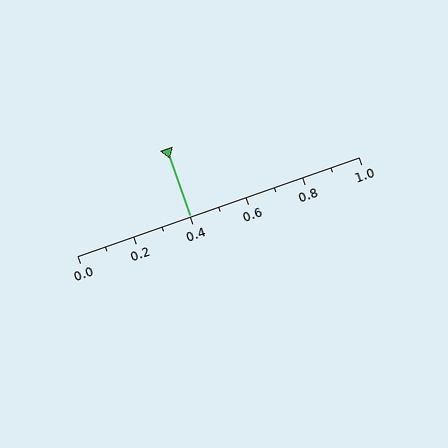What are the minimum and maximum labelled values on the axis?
The axis runs from 0.0 to 1.0.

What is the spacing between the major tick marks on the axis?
The major ticks are spaced 0.2 apart.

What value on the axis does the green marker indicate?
The marker indicates approximately 0.4.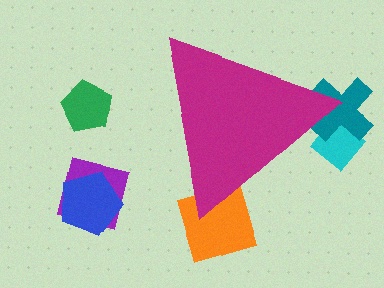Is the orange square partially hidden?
Yes, the orange square is partially hidden behind the magenta triangle.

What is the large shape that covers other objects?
A magenta triangle.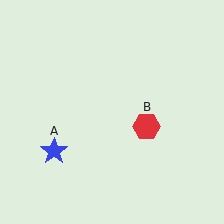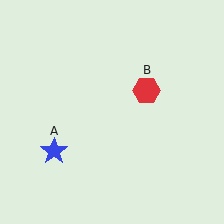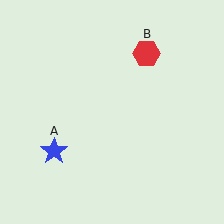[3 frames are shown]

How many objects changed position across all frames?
1 object changed position: red hexagon (object B).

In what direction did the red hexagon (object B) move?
The red hexagon (object B) moved up.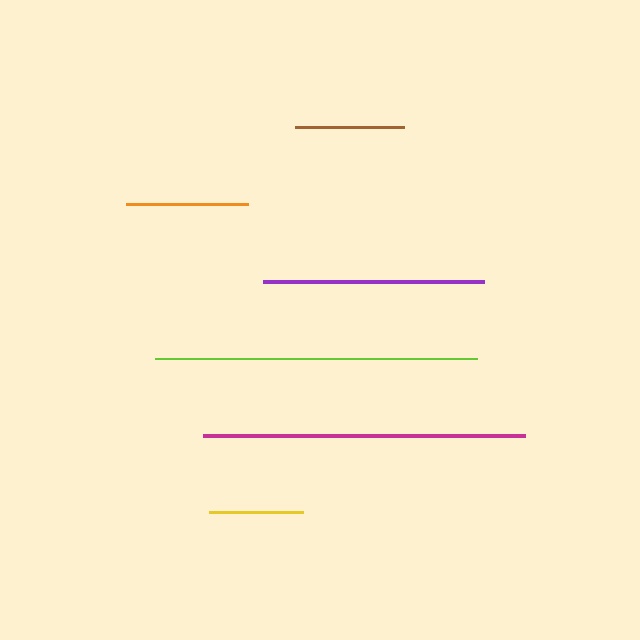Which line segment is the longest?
The magenta line is the longest at approximately 323 pixels.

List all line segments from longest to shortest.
From longest to shortest: magenta, lime, purple, orange, brown, yellow.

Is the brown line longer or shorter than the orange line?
The orange line is longer than the brown line.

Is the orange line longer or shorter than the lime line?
The lime line is longer than the orange line.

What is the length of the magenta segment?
The magenta segment is approximately 323 pixels long.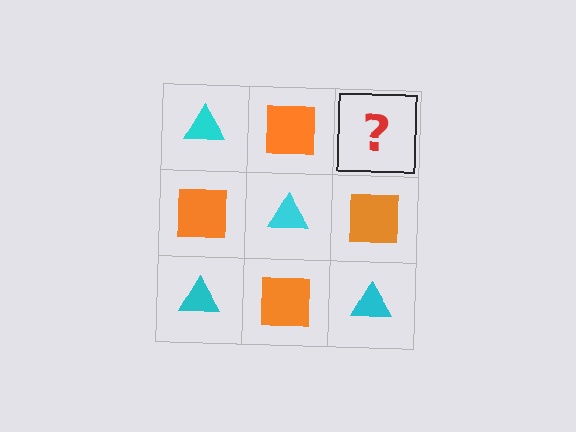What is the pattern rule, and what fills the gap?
The rule is that it alternates cyan triangle and orange square in a checkerboard pattern. The gap should be filled with a cyan triangle.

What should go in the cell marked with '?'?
The missing cell should contain a cyan triangle.